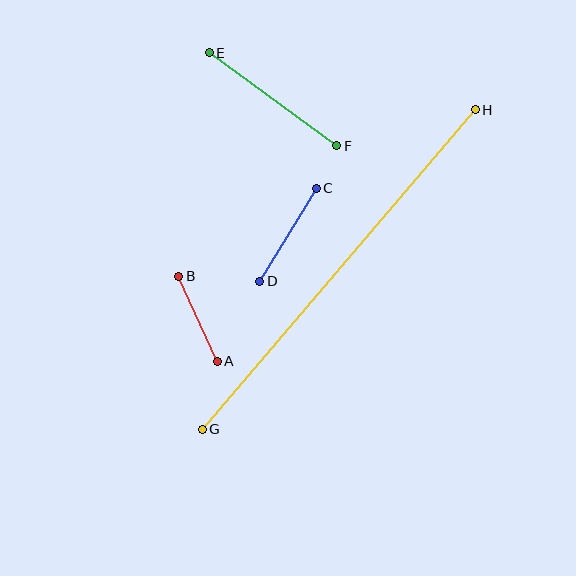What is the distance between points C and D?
The distance is approximately 109 pixels.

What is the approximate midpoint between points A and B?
The midpoint is at approximately (198, 319) pixels.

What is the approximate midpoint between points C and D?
The midpoint is at approximately (288, 235) pixels.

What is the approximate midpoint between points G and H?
The midpoint is at approximately (339, 269) pixels.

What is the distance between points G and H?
The distance is approximately 420 pixels.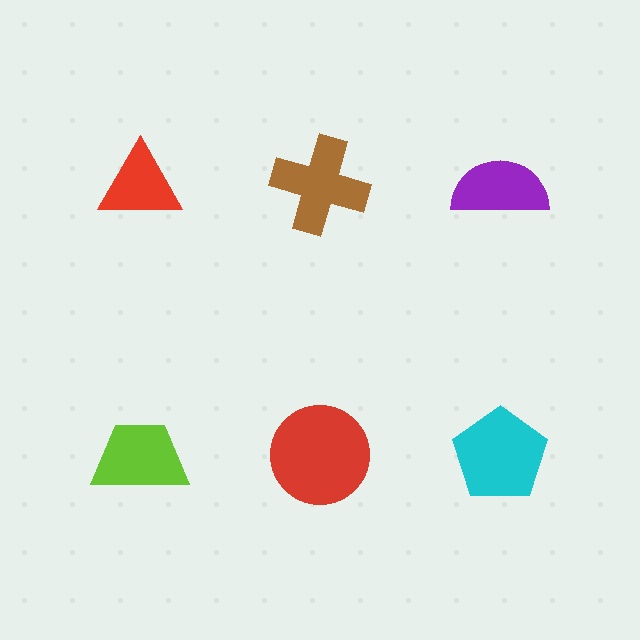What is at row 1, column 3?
A purple semicircle.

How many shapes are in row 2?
3 shapes.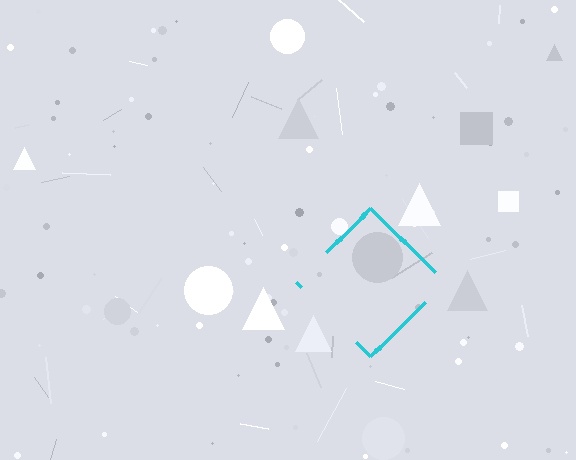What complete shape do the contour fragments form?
The contour fragments form a diamond.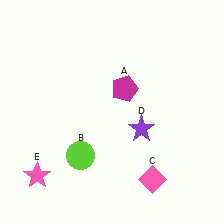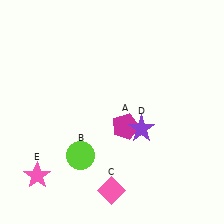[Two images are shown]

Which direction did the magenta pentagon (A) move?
The magenta pentagon (A) moved down.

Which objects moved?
The objects that moved are: the magenta pentagon (A), the pink diamond (C).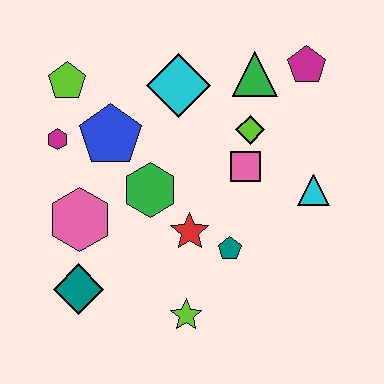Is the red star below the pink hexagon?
Yes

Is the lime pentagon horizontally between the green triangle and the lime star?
No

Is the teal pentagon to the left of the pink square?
Yes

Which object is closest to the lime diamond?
The pink square is closest to the lime diamond.